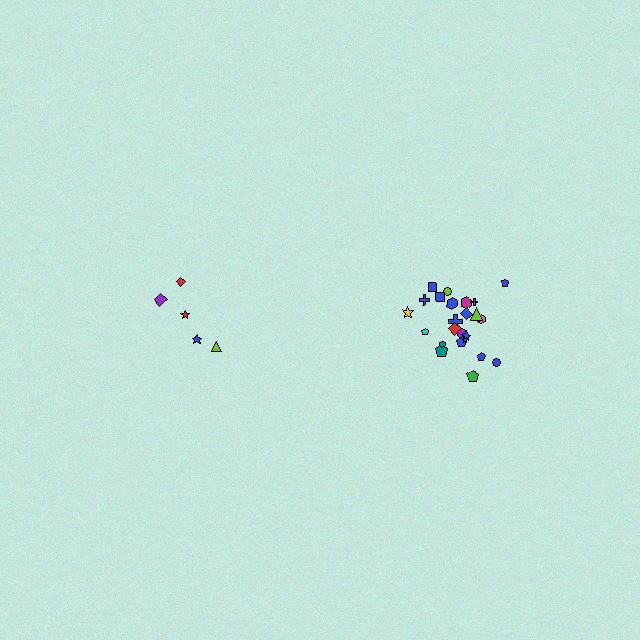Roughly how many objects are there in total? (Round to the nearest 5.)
Roughly 30 objects in total.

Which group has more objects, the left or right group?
The right group.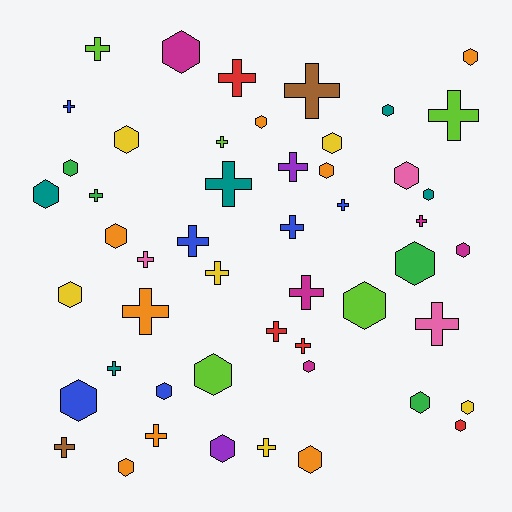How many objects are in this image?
There are 50 objects.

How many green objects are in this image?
There are 4 green objects.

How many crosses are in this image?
There are 24 crosses.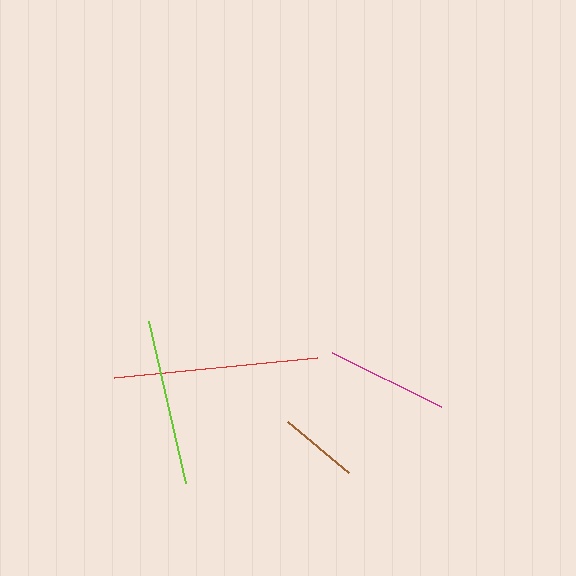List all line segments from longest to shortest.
From longest to shortest: red, lime, magenta, brown.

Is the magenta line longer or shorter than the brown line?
The magenta line is longer than the brown line.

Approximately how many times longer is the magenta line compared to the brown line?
The magenta line is approximately 1.5 times the length of the brown line.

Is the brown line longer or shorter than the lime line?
The lime line is longer than the brown line.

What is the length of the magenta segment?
The magenta segment is approximately 122 pixels long.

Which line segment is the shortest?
The brown line is the shortest at approximately 80 pixels.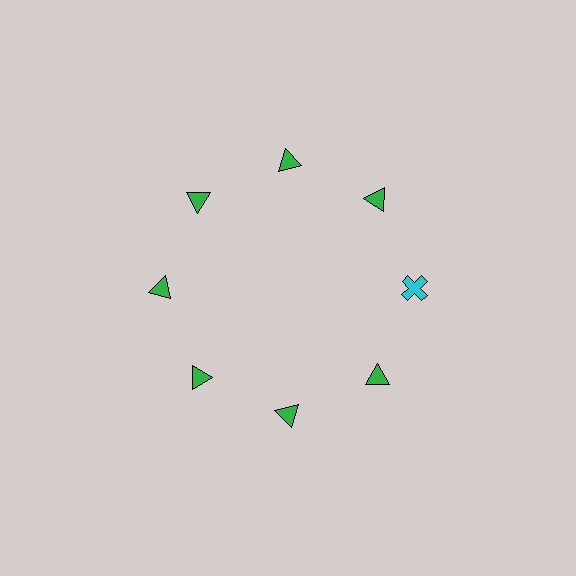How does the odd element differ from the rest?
It differs in both color (cyan instead of green) and shape (cross instead of triangle).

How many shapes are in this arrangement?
There are 8 shapes arranged in a ring pattern.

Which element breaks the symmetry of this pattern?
The cyan cross at roughly the 3 o'clock position breaks the symmetry. All other shapes are green triangles.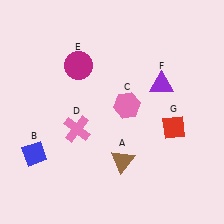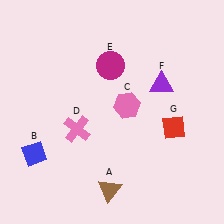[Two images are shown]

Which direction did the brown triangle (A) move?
The brown triangle (A) moved down.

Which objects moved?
The objects that moved are: the brown triangle (A), the magenta circle (E).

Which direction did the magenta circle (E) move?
The magenta circle (E) moved right.